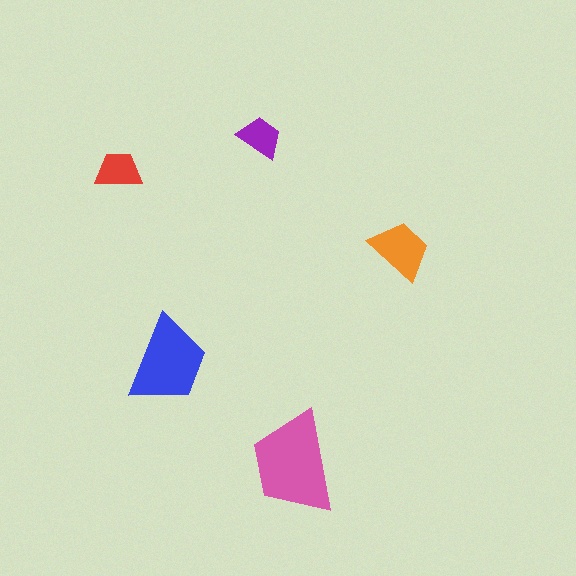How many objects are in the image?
There are 5 objects in the image.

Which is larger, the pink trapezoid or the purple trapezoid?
The pink one.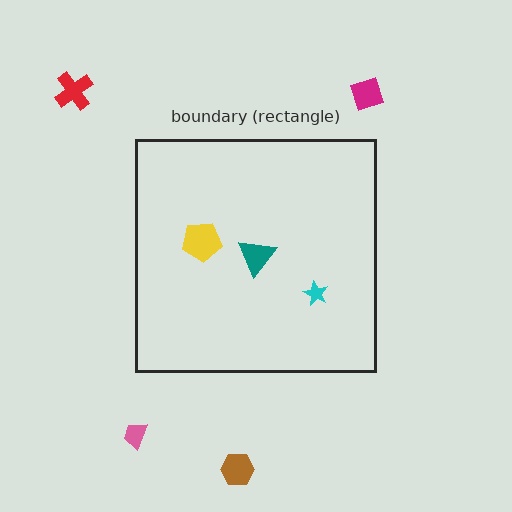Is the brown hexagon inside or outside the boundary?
Outside.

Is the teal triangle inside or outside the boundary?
Inside.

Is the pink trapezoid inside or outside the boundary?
Outside.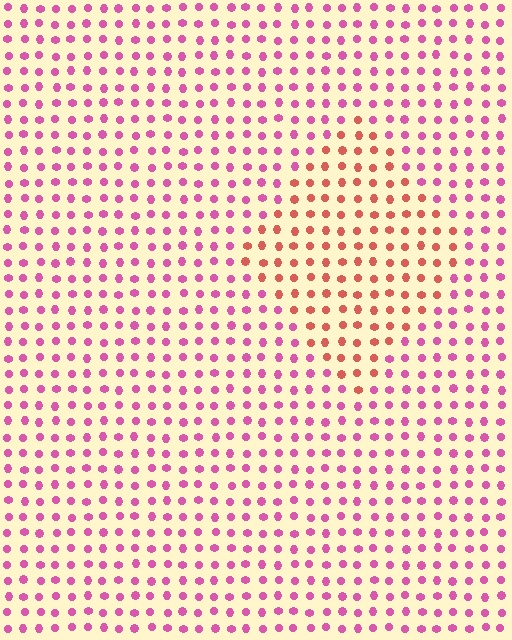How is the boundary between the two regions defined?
The boundary is defined purely by a slight shift in hue (about 42 degrees). Spacing, size, and orientation are identical on both sides.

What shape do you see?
I see a diamond.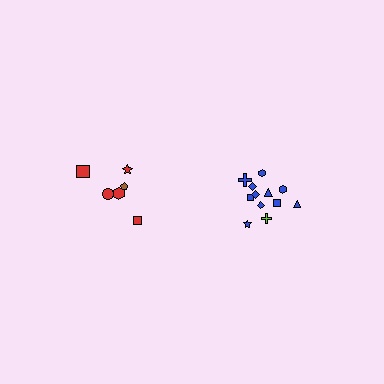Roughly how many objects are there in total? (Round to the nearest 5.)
Roughly 20 objects in total.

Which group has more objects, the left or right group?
The right group.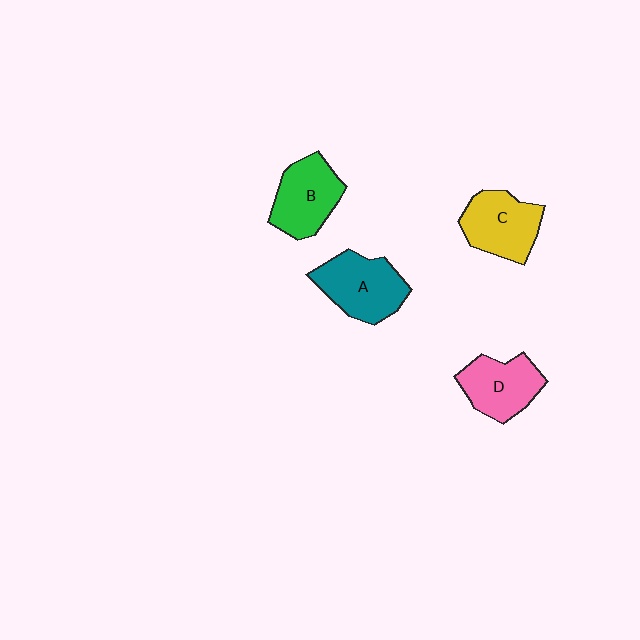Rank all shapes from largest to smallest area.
From largest to smallest: A (teal), C (yellow), B (green), D (pink).